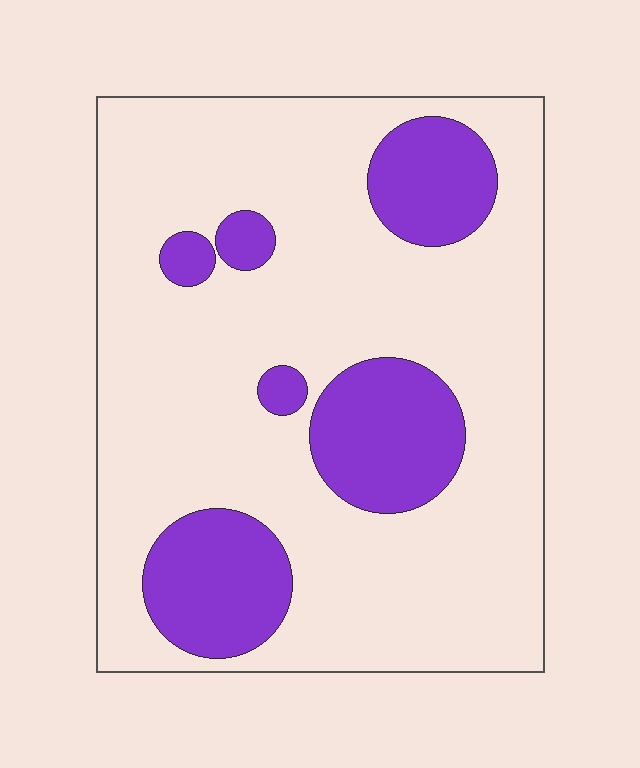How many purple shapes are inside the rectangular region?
6.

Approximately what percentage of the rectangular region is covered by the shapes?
Approximately 20%.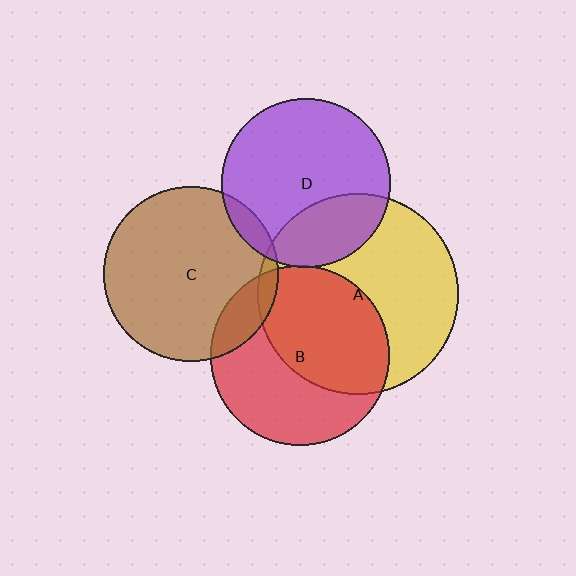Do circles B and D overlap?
Yes.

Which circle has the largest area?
Circle A (yellow).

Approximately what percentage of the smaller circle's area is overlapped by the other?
Approximately 5%.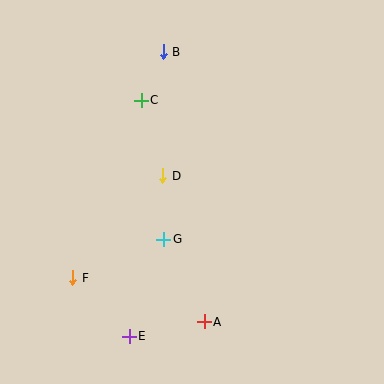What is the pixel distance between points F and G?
The distance between F and G is 99 pixels.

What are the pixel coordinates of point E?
Point E is at (129, 336).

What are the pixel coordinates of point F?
Point F is at (73, 278).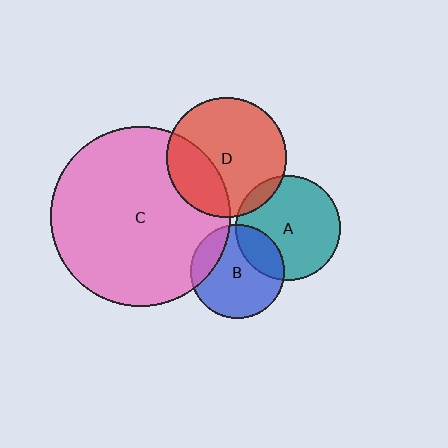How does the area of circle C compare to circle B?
Approximately 3.7 times.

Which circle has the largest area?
Circle C (pink).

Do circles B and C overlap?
Yes.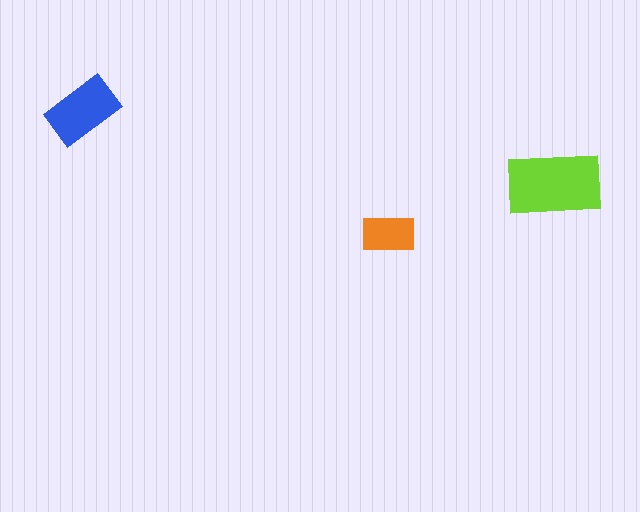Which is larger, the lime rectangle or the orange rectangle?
The lime one.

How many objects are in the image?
There are 3 objects in the image.